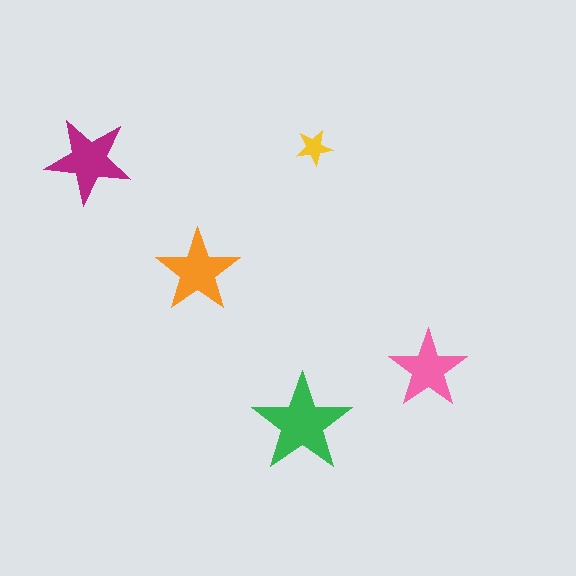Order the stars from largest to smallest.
the green one, the magenta one, the orange one, the pink one, the yellow one.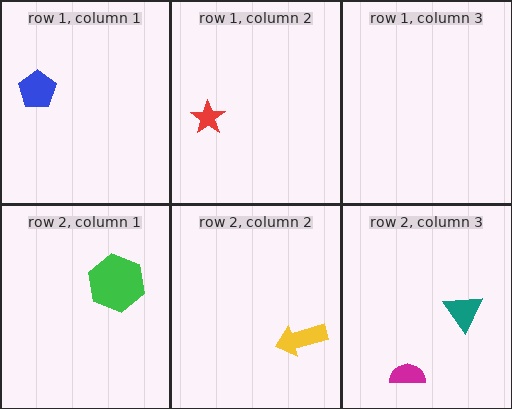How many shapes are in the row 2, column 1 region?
1.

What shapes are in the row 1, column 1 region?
The blue pentagon.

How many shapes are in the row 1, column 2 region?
1.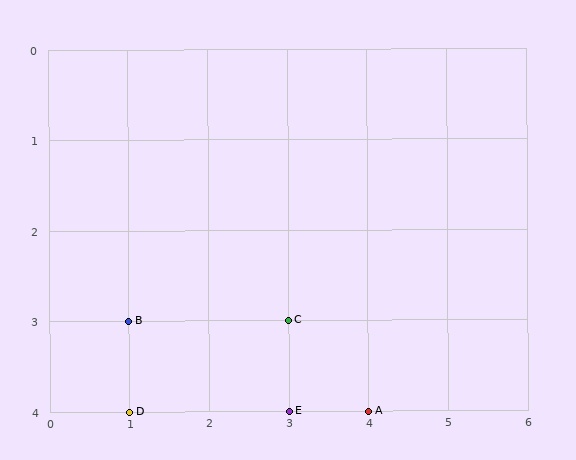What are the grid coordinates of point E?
Point E is at grid coordinates (3, 4).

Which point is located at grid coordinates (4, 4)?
Point A is at (4, 4).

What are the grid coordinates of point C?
Point C is at grid coordinates (3, 3).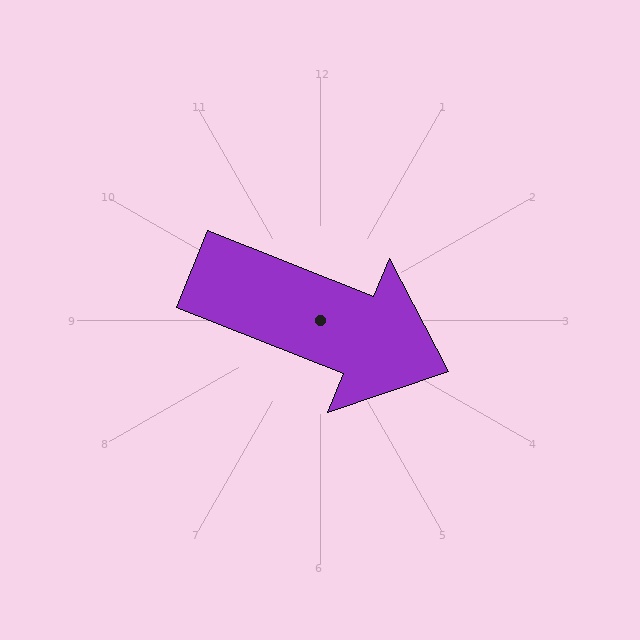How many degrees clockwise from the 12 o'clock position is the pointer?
Approximately 112 degrees.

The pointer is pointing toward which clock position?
Roughly 4 o'clock.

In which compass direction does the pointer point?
East.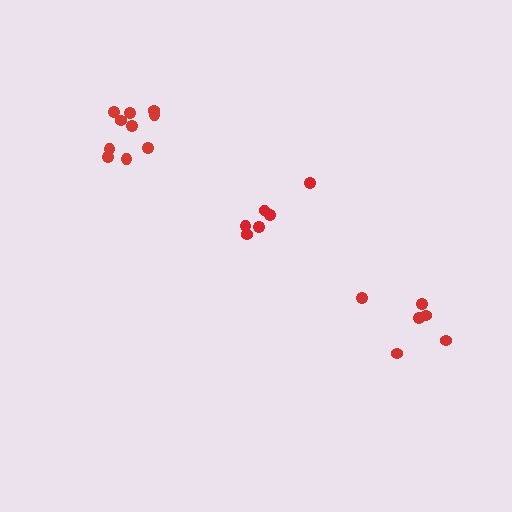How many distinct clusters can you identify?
There are 3 distinct clusters.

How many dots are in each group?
Group 1: 6 dots, Group 2: 10 dots, Group 3: 7 dots (23 total).